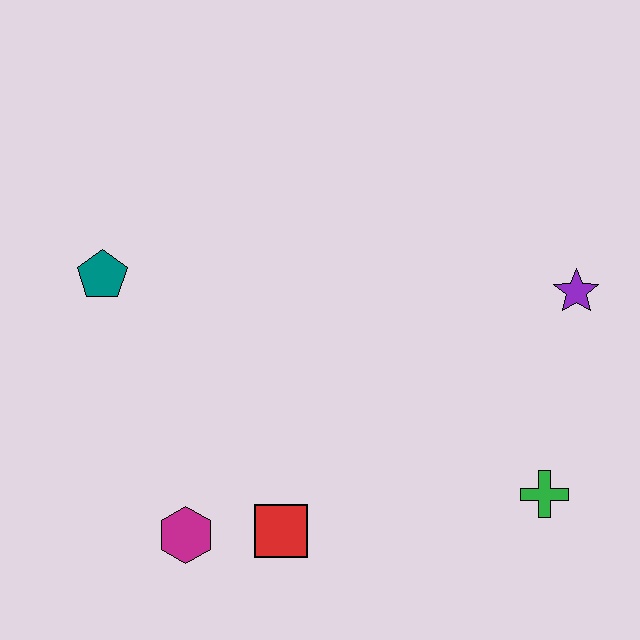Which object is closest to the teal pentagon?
The magenta hexagon is closest to the teal pentagon.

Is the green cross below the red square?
No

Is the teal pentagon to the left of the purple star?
Yes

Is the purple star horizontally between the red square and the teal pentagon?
No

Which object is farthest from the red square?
The purple star is farthest from the red square.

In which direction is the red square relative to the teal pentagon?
The red square is below the teal pentagon.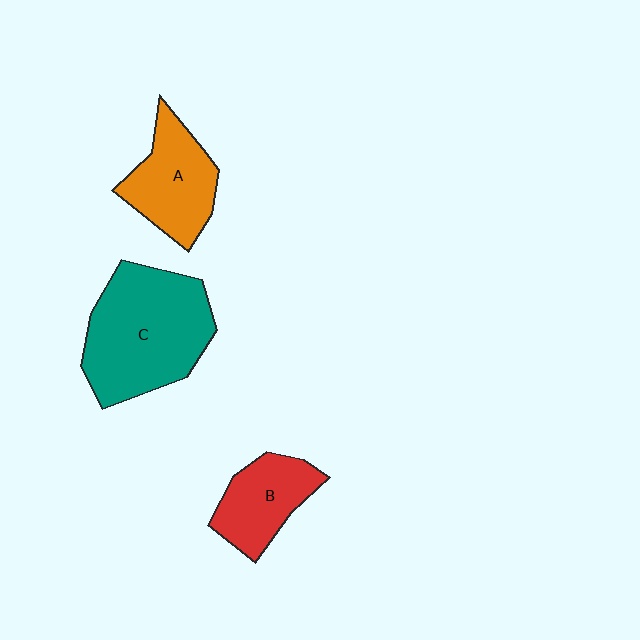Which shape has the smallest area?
Shape B (red).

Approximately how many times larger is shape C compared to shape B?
Approximately 2.0 times.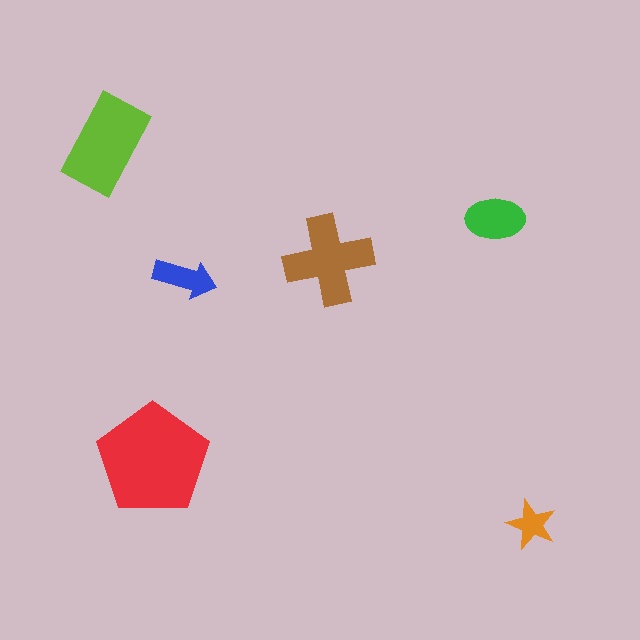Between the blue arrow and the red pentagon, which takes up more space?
The red pentagon.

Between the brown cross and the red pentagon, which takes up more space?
The red pentagon.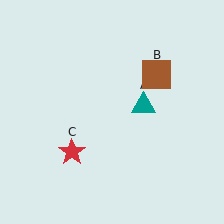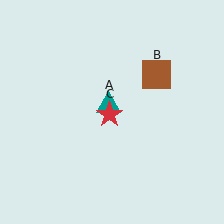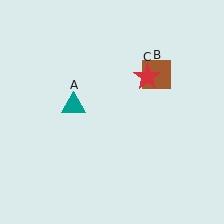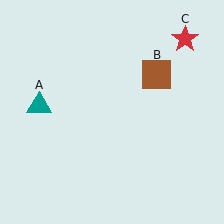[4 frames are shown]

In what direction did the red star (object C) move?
The red star (object C) moved up and to the right.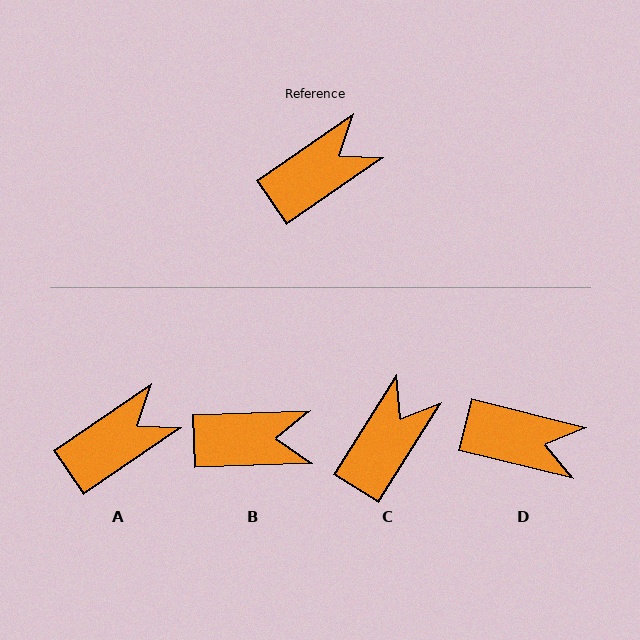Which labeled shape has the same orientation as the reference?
A.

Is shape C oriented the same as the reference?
No, it is off by about 24 degrees.